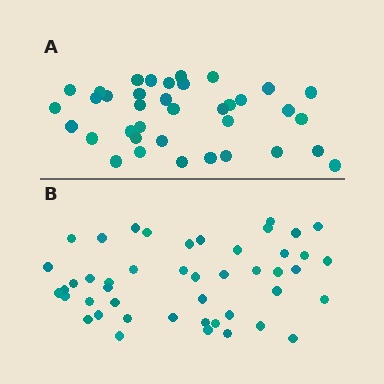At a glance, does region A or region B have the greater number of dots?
Region B (the bottom region) has more dots.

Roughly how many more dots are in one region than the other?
Region B has roughly 8 or so more dots than region A.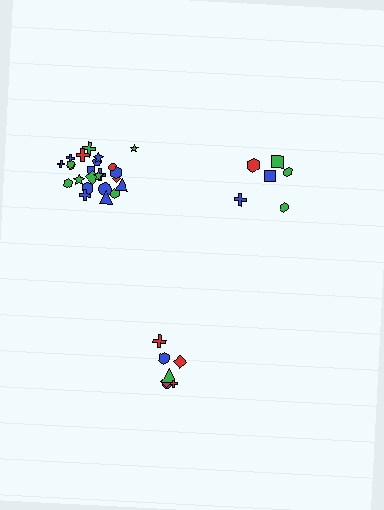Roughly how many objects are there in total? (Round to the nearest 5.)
Roughly 40 objects in total.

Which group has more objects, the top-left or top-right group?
The top-left group.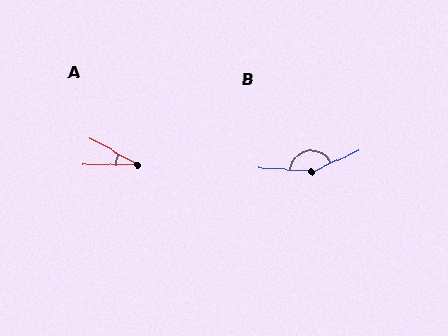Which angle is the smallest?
A, at approximately 30 degrees.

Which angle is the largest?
B, at approximately 151 degrees.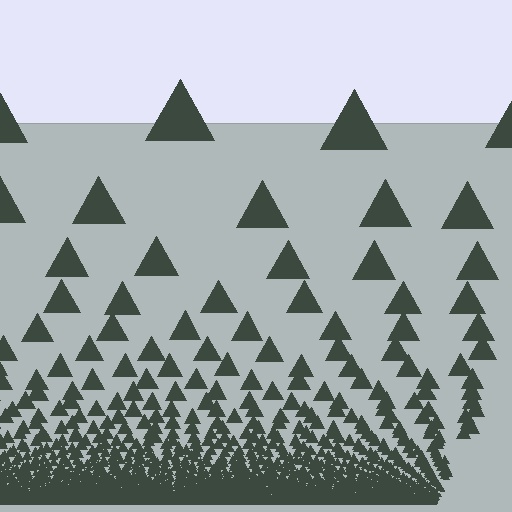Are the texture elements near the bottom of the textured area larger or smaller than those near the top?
Smaller. The gradient is inverted — elements near the bottom are smaller and denser.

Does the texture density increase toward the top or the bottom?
Density increases toward the bottom.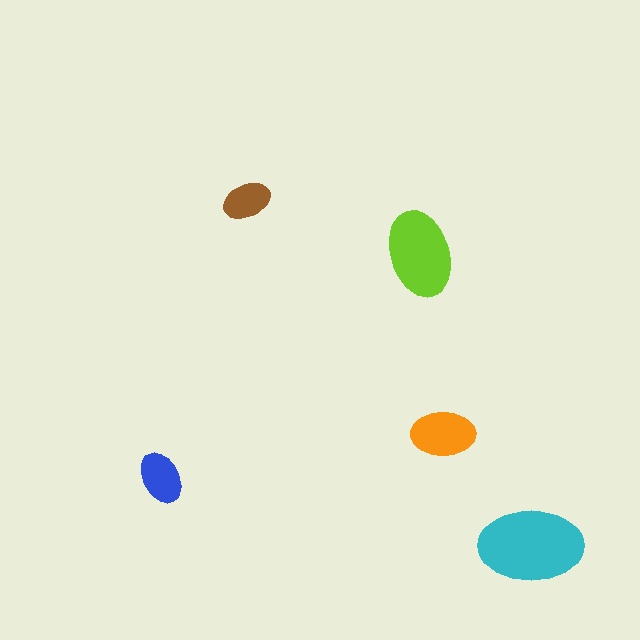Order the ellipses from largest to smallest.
the cyan one, the lime one, the orange one, the blue one, the brown one.